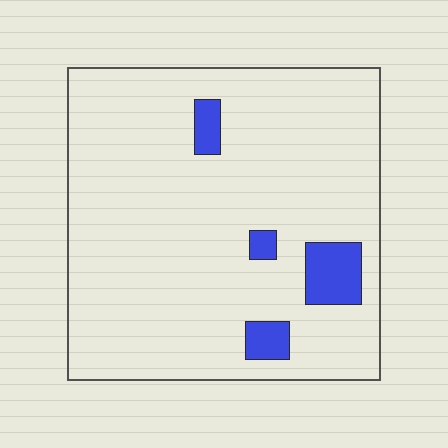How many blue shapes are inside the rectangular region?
4.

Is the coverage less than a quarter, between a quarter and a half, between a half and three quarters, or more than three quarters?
Less than a quarter.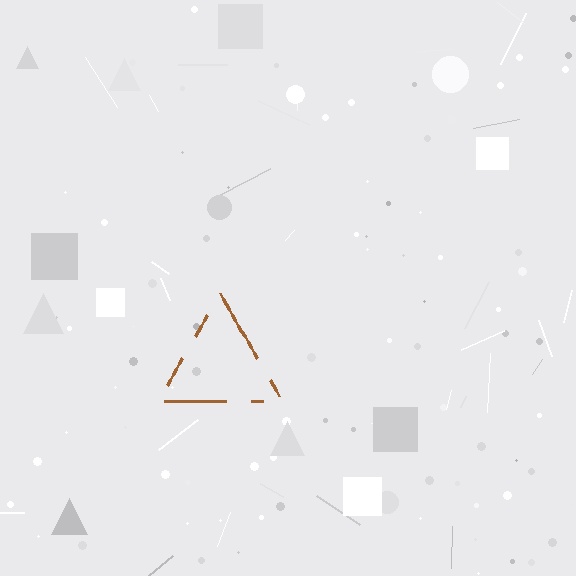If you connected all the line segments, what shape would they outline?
They would outline a triangle.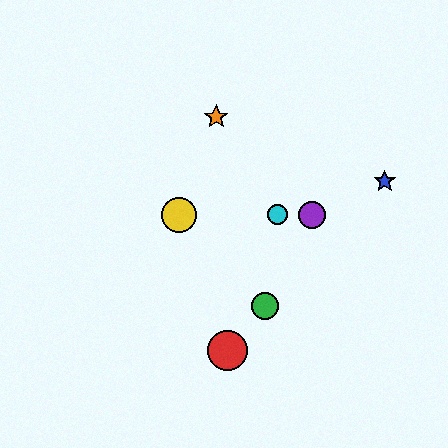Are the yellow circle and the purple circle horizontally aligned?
Yes, both are at y≈215.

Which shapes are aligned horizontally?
The yellow circle, the purple circle, the cyan circle are aligned horizontally.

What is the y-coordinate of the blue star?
The blue star is at y≈181.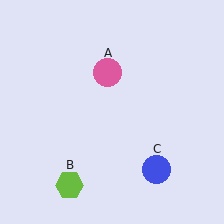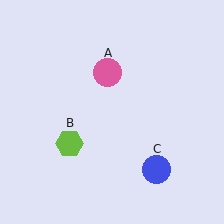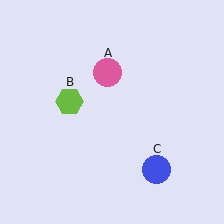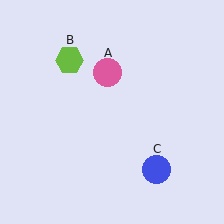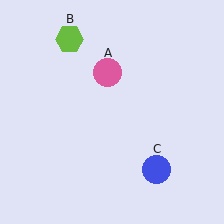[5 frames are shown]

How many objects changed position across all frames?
1 object changed position: lime hexagon (object B).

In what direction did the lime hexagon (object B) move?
The lime hexagon (object B) moved up.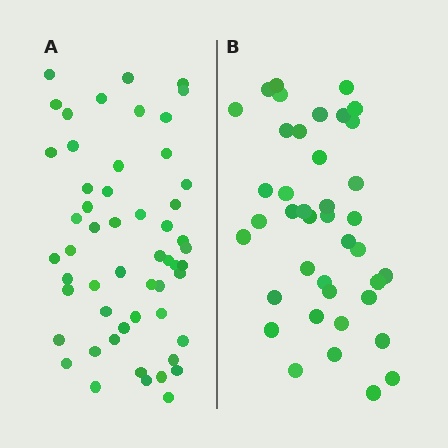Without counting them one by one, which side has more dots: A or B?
Region A (the left region) has more dots.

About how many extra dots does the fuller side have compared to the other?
Region A has approximately 15 more dots than region B.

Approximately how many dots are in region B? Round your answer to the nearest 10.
About 40 dots.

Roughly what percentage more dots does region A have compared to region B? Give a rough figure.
About 35% more.